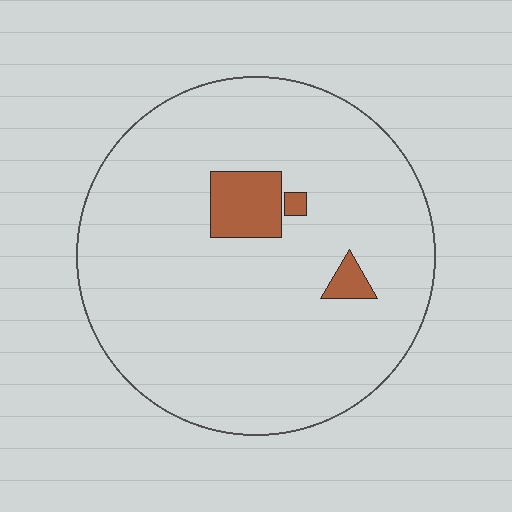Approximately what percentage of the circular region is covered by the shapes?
Approximately 5%.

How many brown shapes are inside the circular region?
3.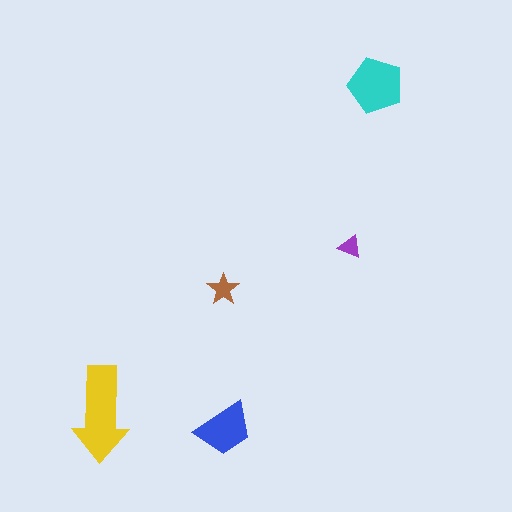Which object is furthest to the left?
The yellow arrow is leftmost.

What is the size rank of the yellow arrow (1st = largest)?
1st.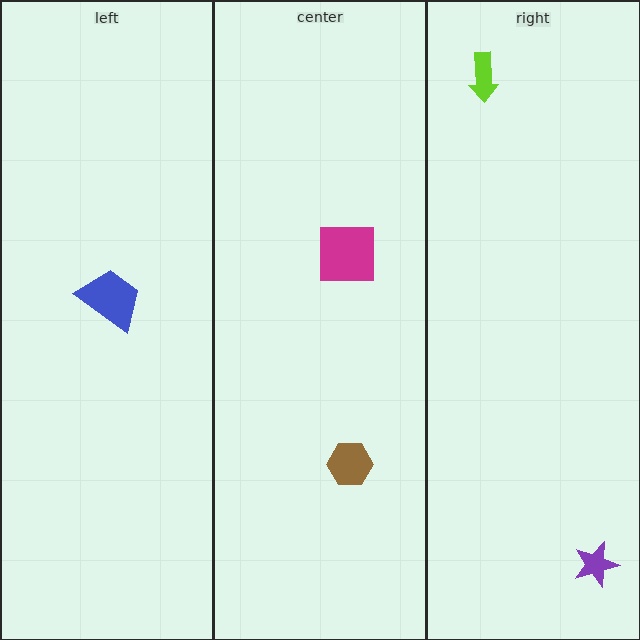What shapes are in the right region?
The purple star, the lime arrow.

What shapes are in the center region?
The brown hexagon, the magenta square.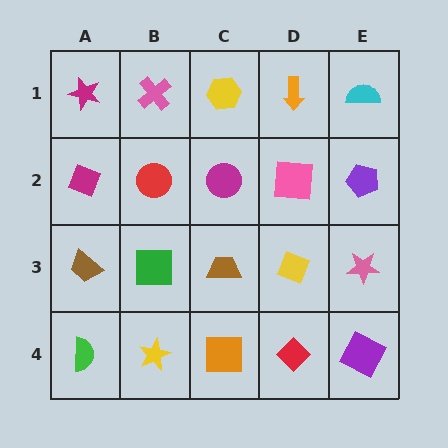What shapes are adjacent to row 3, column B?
A red circle (row 2, column B), a yellow star (row 4, column B), a brown trapezoid (row 3, column A), a brown trapezoid (row 3, column C).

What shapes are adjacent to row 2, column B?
A pink cross (row 1, column B), a green square (row 3, column B), a magenta diamond (row 2, column A), a magenta circle (row 2, column C).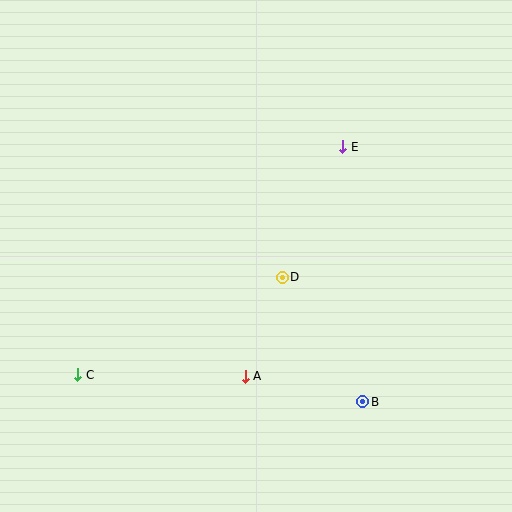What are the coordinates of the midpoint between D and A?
The midpoint between D and A is at (264, 327).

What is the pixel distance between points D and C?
The distance between D and C is 227 pixels.